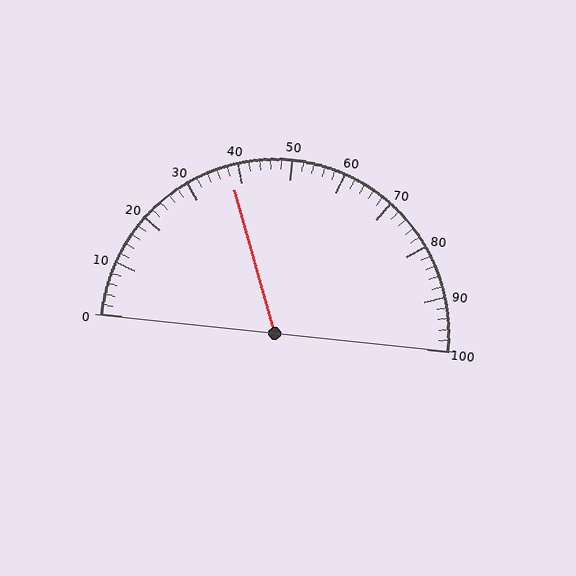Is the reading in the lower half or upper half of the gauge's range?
The reading is in the lower half of the range (0 to 100).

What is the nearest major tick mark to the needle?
The nearest major tick mark is 40.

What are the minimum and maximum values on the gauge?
The gauge ranges from 0 to 100.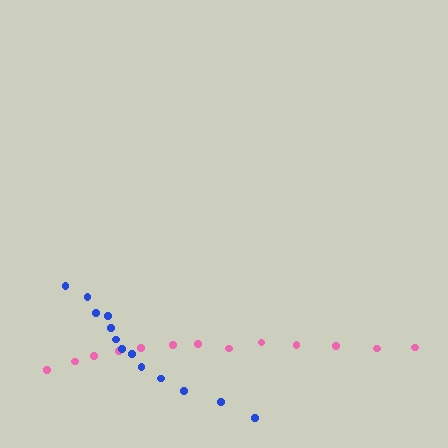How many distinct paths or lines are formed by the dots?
There are 2 distinct paths.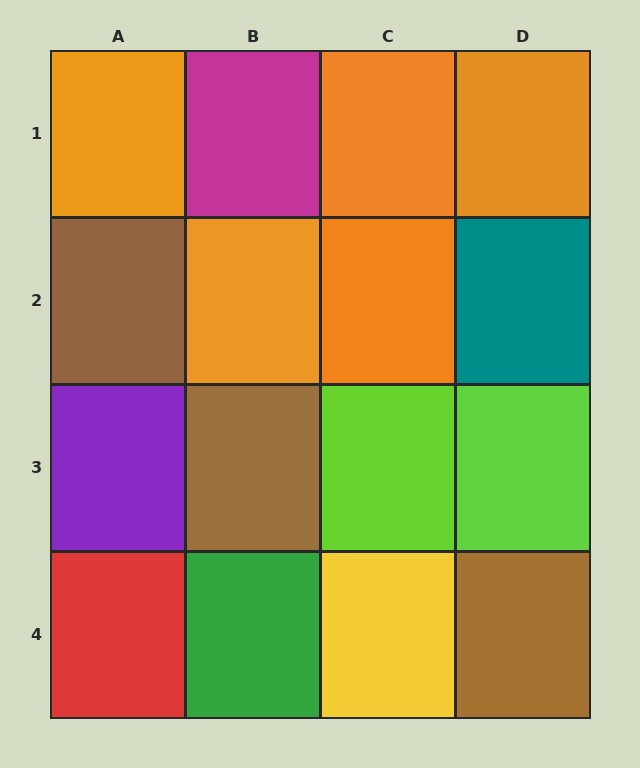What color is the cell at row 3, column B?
Brown.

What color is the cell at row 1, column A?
Orange.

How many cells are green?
1 cell is green.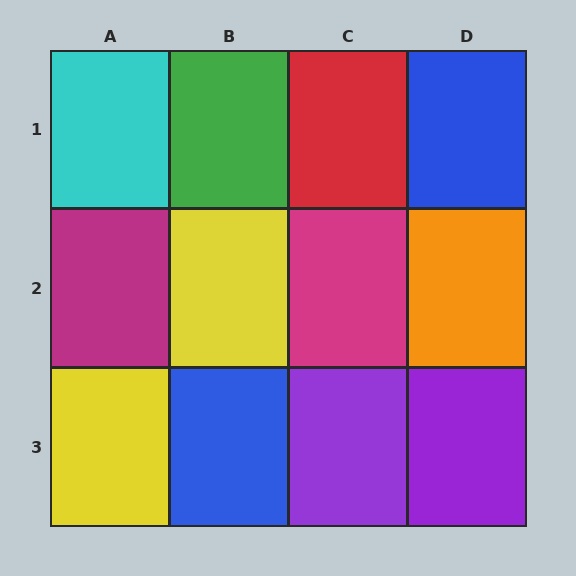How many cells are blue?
2 cells are blue.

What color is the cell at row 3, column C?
Purple.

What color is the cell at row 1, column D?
Blue.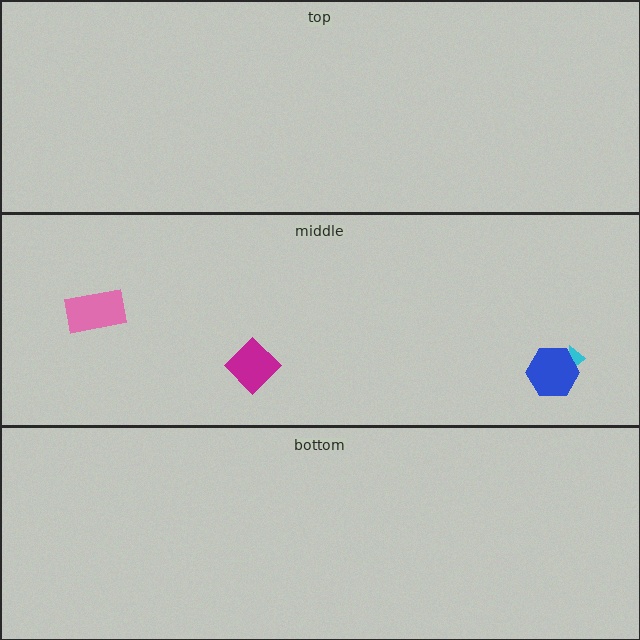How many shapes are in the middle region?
4.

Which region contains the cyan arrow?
The middle region.